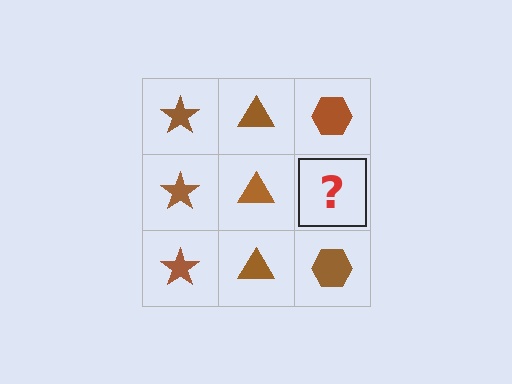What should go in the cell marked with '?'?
The missing cell should contain a brown hexagon.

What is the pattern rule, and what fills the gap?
The rule is that each column has a consistent shape. The gap should be filled with a brown hexagon.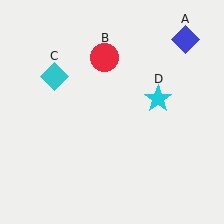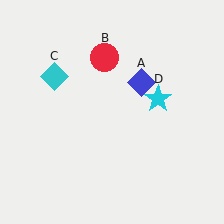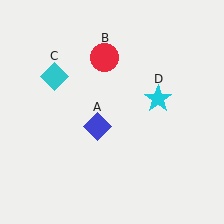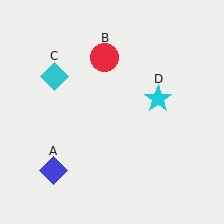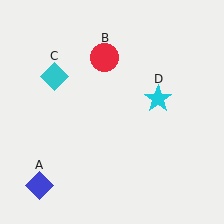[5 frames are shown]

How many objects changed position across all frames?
1 object changed position: blue diamond (object A).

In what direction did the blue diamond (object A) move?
The blue diamond (object A) moved down and to the left.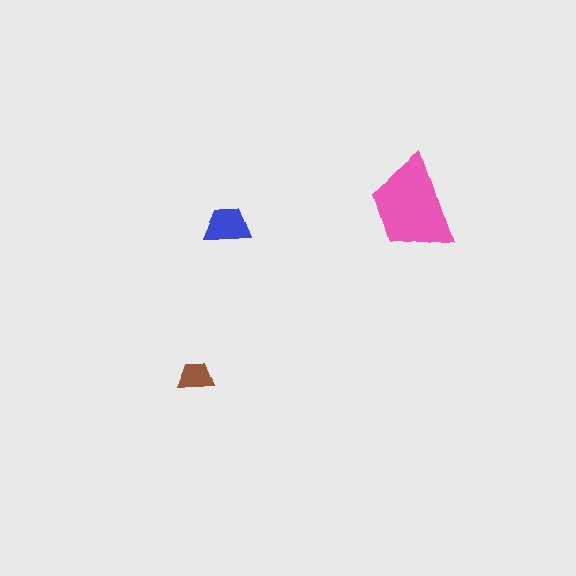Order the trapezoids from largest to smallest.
the pink one, the blue one, the brown one.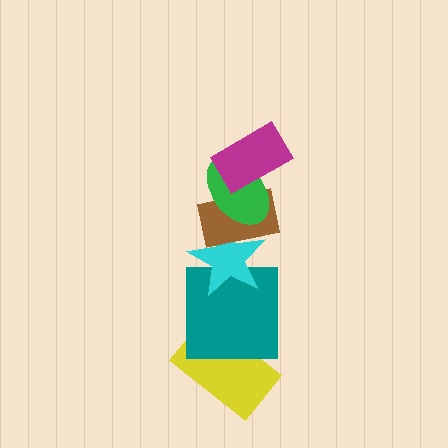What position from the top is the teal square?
The teal square is 5th from the top.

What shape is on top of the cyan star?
The brown rectangle is on top of the cyan star.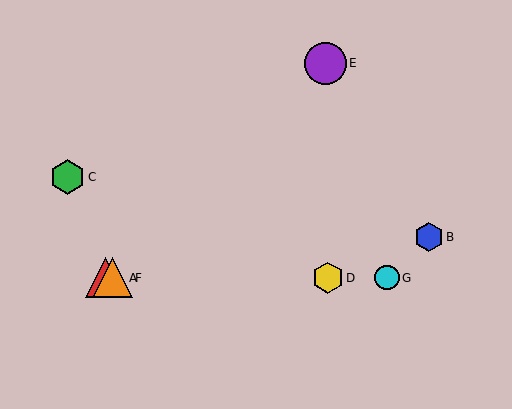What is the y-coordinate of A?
Object A is at y≈278.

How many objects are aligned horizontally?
4 objects (A, D, F, G) are aligned horizontally.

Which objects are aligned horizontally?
Objects A, D, F, G are aligned horizontally.